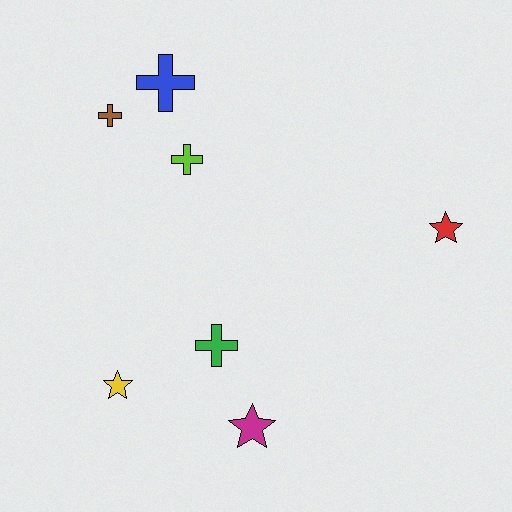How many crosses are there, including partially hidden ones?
There are 4 crosses.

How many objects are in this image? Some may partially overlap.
There are 7 objects.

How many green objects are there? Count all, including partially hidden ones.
There is 1 green object.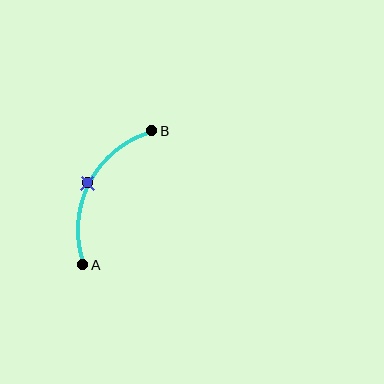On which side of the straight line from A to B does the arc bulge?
The arc bulges to the left of the straight line connecting A and B.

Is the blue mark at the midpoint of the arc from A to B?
Yes. The blue mark lies on the arc at equal arc-length from both A and B — it is the arc midpoint.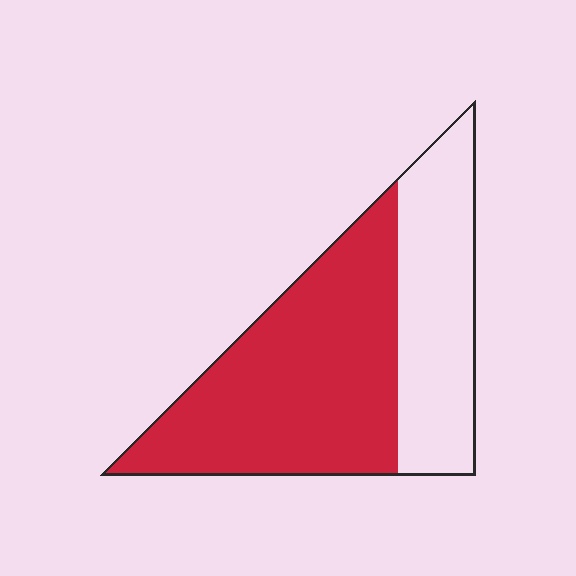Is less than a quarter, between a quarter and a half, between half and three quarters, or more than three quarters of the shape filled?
Between half and three quarters.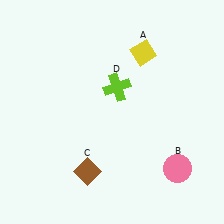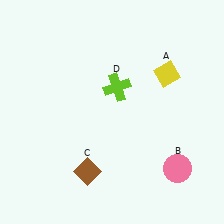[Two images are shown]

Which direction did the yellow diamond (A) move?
The yellow diamond (A) moved right.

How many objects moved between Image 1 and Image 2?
1 object moved between the two images.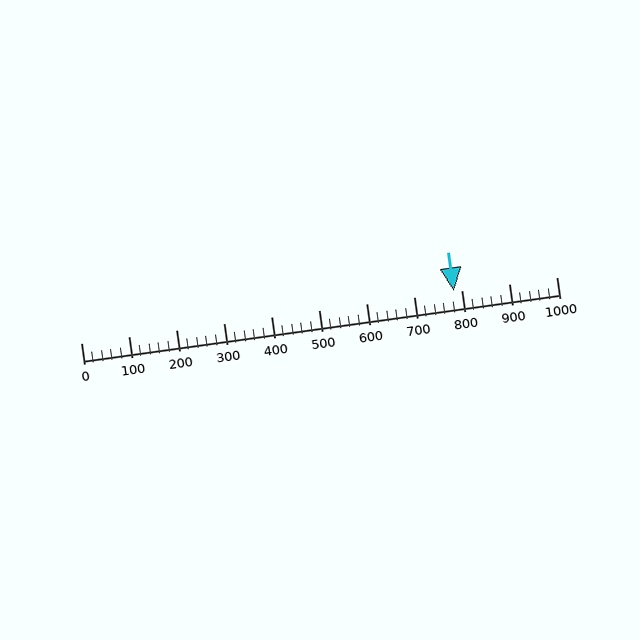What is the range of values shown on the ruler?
The ruler shows values from 0 to 1000.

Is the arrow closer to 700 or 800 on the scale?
The arrow is closer to 800.